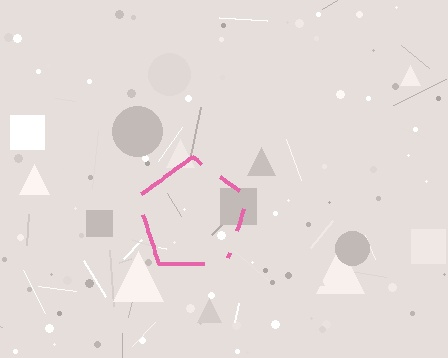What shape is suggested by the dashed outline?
The dashed outline suggests a pentagon.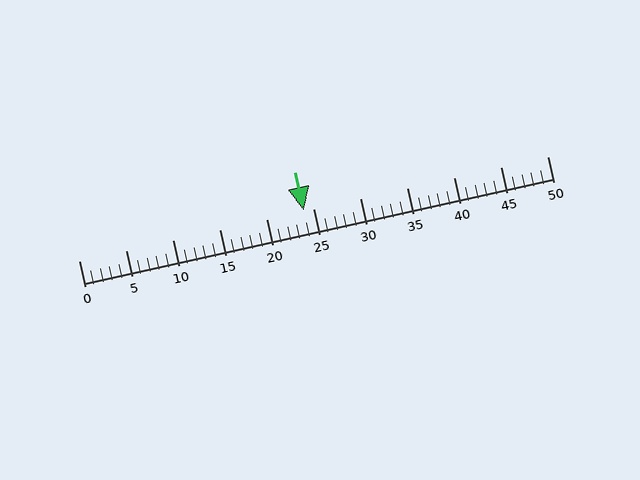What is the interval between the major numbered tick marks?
The major tick marks are spaced 5 units apart.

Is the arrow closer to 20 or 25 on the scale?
The arrow is closer to 25.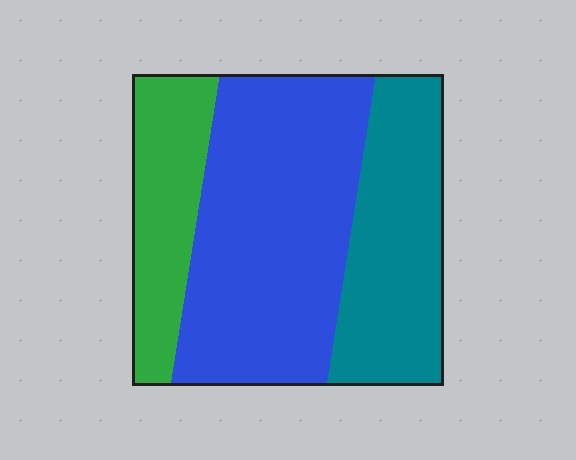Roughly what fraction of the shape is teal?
Teal takes up about one third (1/3) of the shape.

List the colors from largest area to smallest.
From largest to smallest: blue, teal, green.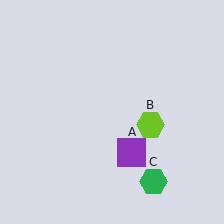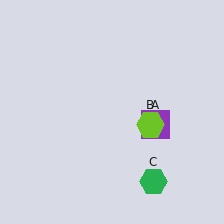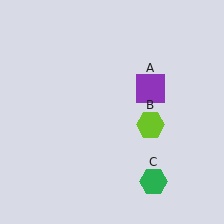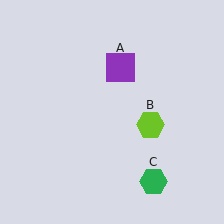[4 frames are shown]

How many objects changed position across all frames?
1 object changed position: purple square (object A).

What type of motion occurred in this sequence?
The purple square (object A) rotated counterclockwise around the center of the scene.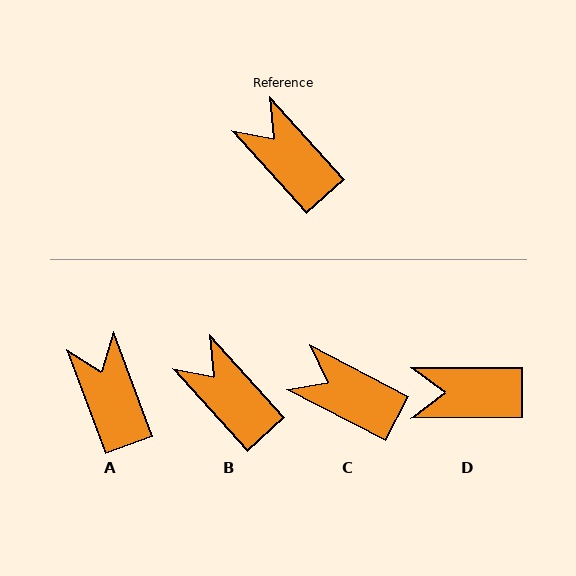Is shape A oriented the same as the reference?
No, it is off by about 22 degrees.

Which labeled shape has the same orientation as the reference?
B.